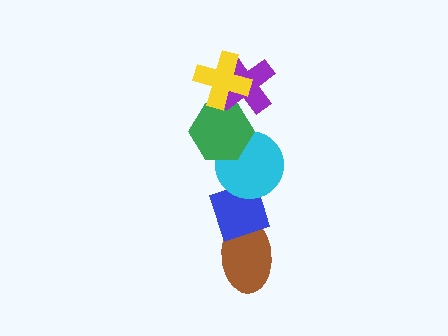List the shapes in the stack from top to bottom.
From top to bottom: the yellow cross, the purple cross, the green hexagon, the cyan circle, the blue diamond, the brown ellipse.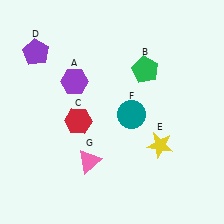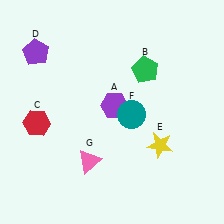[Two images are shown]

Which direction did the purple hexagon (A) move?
The purple hexagon (A) moved right.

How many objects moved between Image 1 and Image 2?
2 objects moved between the two images.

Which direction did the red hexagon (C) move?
The red hexagon (C) moved left.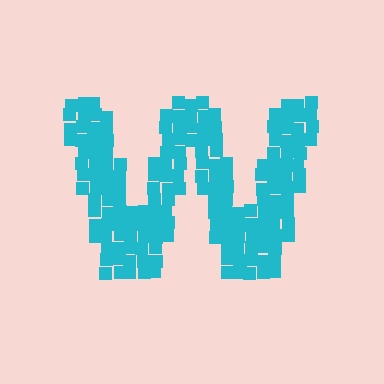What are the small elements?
The small elements are squares.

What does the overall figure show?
The overall figure shows the letter W.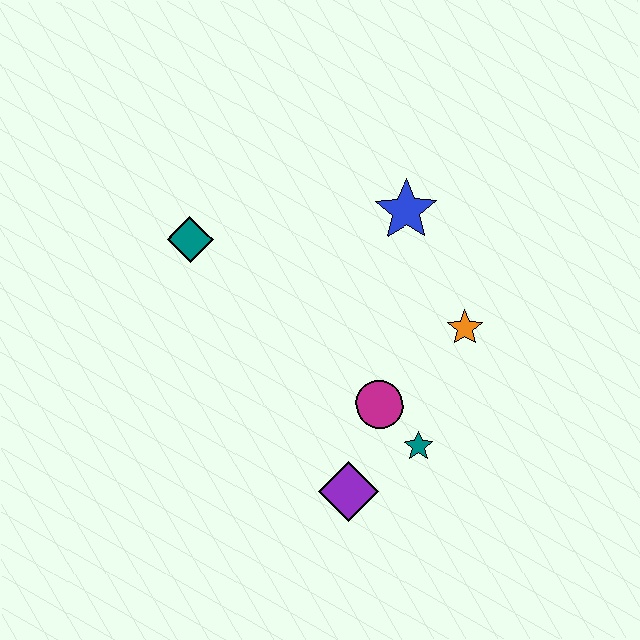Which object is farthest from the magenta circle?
The teal diamond is farthest from the magenta circle.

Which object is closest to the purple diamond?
The teal star is closest to the purple diamond.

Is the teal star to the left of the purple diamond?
No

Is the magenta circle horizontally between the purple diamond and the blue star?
Yes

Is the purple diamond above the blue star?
No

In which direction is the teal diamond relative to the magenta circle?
The teal diamond is to the left of the magenta circle.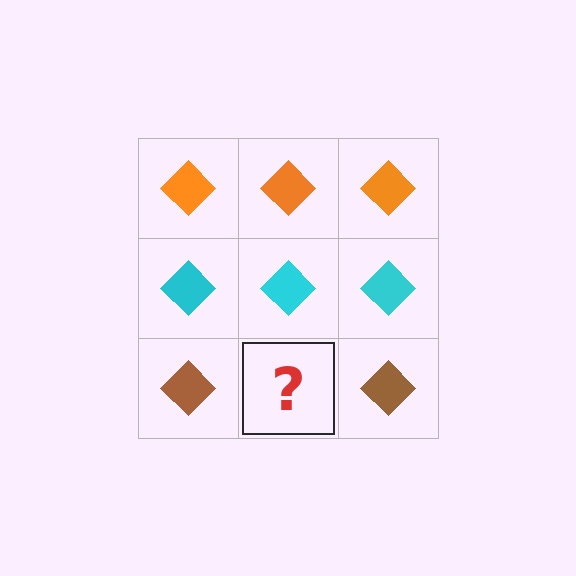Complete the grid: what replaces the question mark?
The question mark should be replaced with a brown diamond.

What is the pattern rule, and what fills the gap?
The rule is that each row has a consistent color. The gap should be filled with a brown diamond.